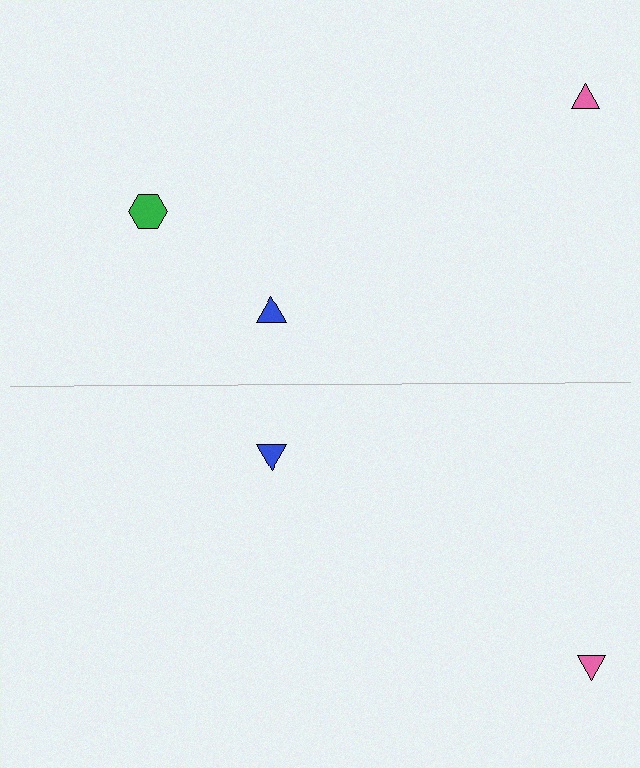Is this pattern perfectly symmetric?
No, the pattern is not perfectly symmetric. A green hexagon is missing from the bottom side.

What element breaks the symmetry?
A green hexagon is missing from the bottom side.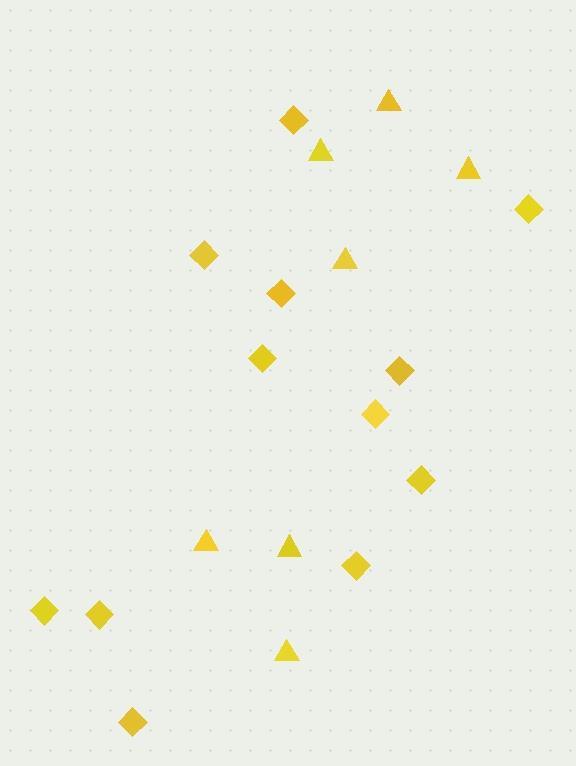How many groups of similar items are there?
There are 2 groups: one group of triangles (7) and one group of diamonds (12).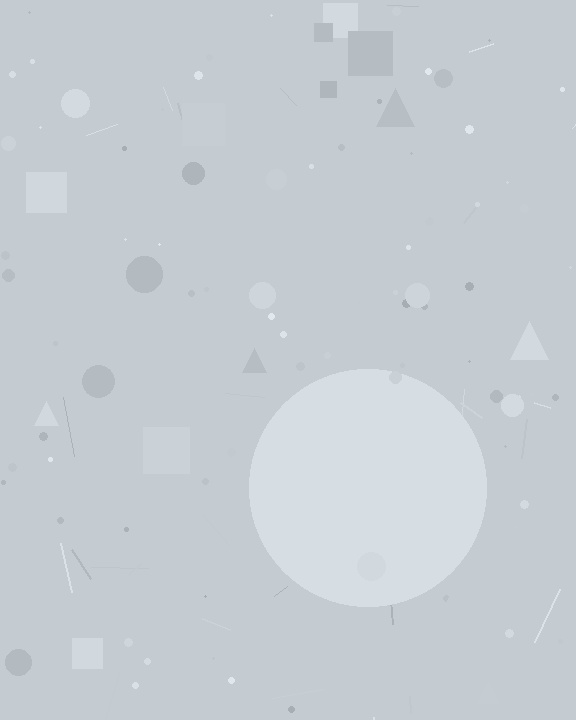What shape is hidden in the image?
A circle is hidden in the image.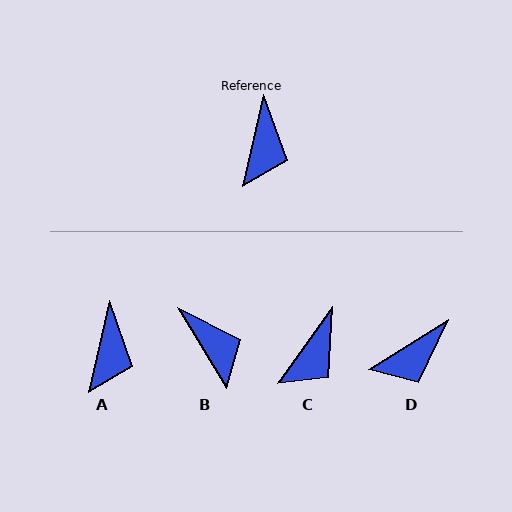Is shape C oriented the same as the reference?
No, it is off by about 23 degrees.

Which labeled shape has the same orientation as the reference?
A.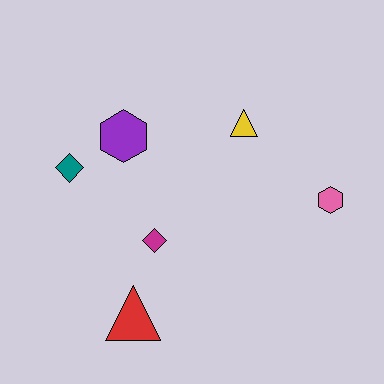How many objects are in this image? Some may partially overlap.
There are 6 objects.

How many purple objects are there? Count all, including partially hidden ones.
There is 1 purple object.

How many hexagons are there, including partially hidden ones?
There are 2 hexagons.